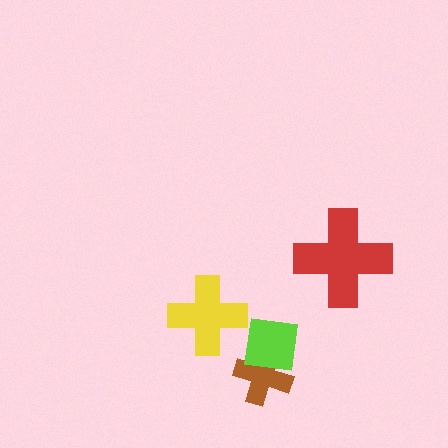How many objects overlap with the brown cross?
1 object overlaps with the brown cross.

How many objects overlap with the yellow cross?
0 objects overlap with the yellow cross.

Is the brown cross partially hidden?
Yes, it is partially covered by another shape.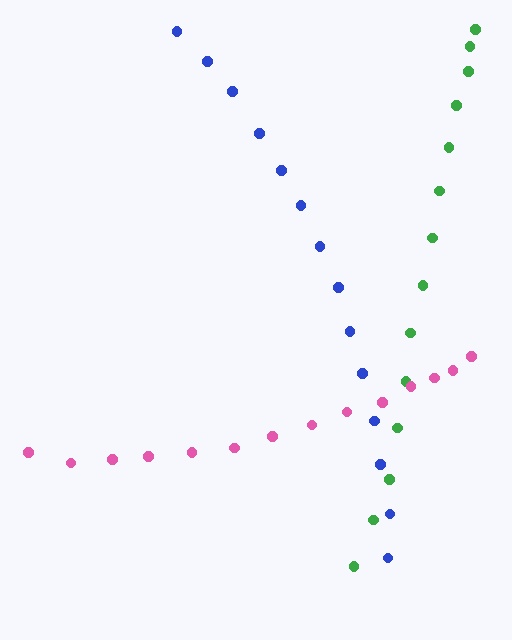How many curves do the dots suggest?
There are 3 distinct paths.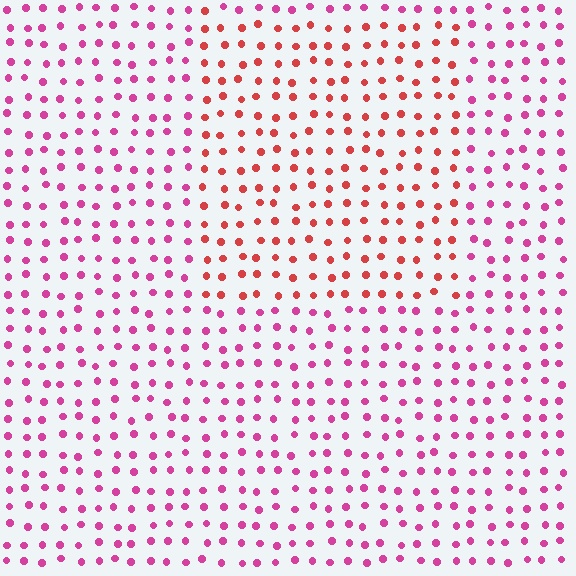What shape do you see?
I see a rectangle.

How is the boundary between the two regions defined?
The boundary is defined purely by a slight shift in hue (about 36 degrees). Spacing, size, and orientation are identical on both sides.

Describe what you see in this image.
The image is filled with small magenta elements in a uniform arrangement. A rectangle-shaped region is visible where the elements are tinted to a slightly different hue, forming a subtle color boundary.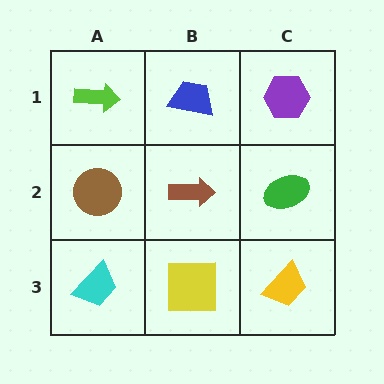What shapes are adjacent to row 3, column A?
A brown circle (row 2, column A), a yellow square (row 3, column B).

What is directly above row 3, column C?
A green ellipse.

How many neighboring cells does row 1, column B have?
3.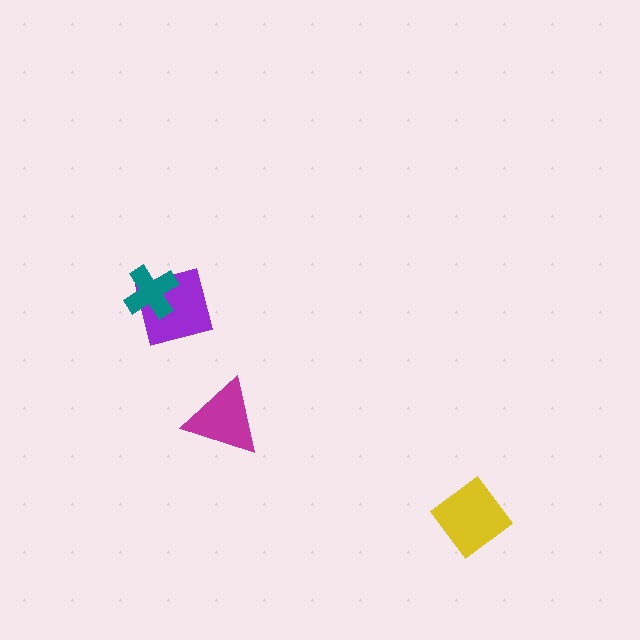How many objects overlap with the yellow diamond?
0 objects overlap with the yellow diamond.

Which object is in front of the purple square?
The teal cross is in front of the purple square.